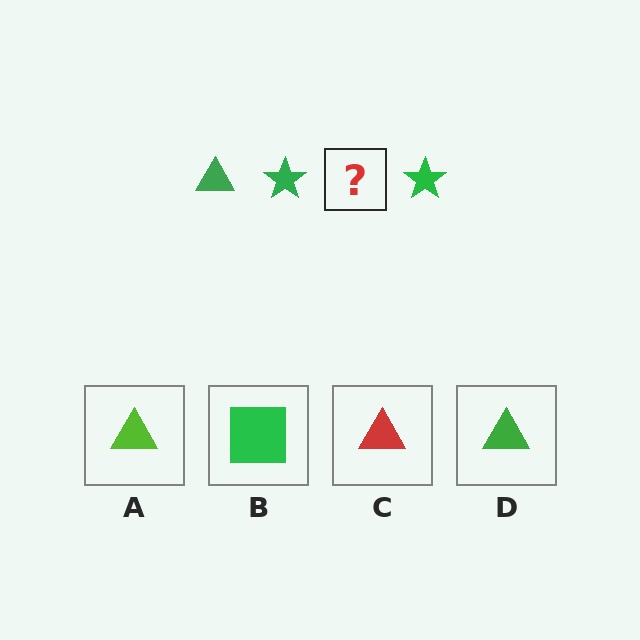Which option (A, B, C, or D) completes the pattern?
D.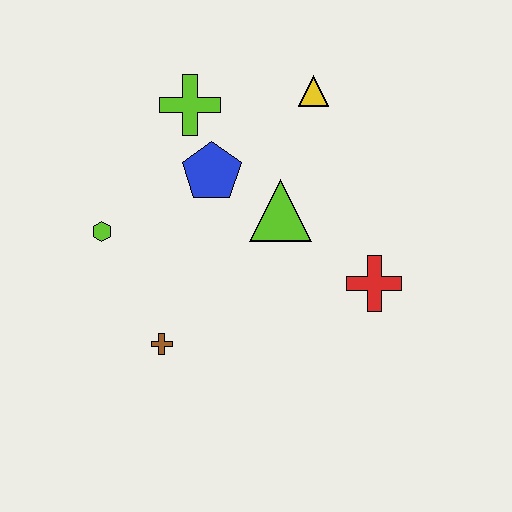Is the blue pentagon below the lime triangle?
No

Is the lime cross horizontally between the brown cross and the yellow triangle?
Yes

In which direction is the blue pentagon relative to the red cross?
The blue pentagon is to the left of the red cross.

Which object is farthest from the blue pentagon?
The red cross is farthest from the blue pentagon.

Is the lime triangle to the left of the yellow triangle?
Yes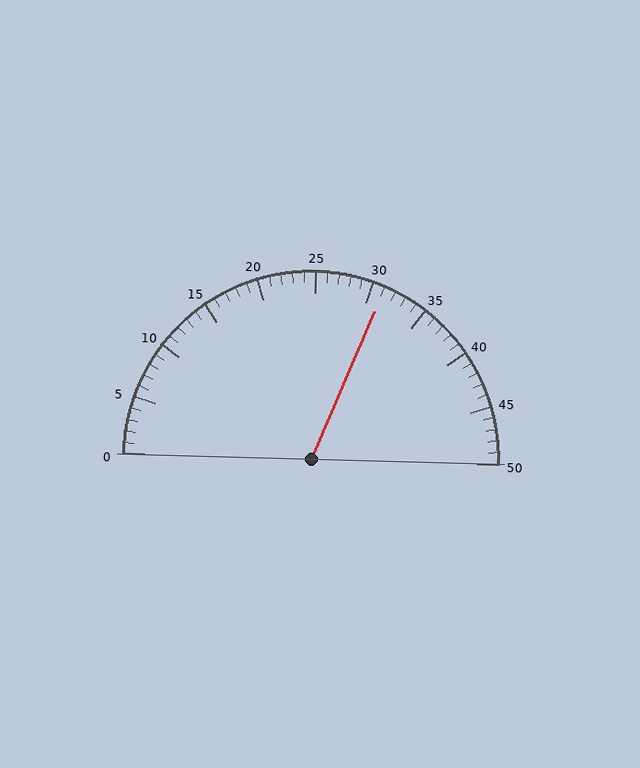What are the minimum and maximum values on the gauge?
The gauge ranges from 0 to 50.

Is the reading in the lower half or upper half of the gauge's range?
The reading is in the upper half of the range (0 to 50).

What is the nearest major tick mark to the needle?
The nearest major tick mark is 30.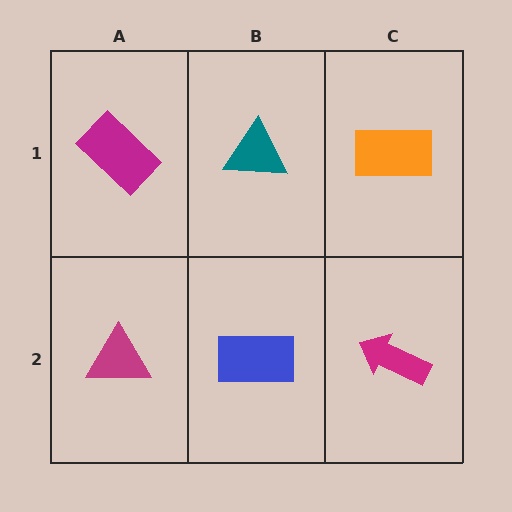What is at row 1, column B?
A teal triangle.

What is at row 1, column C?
An orange rectangle.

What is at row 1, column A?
A magenta rectangle.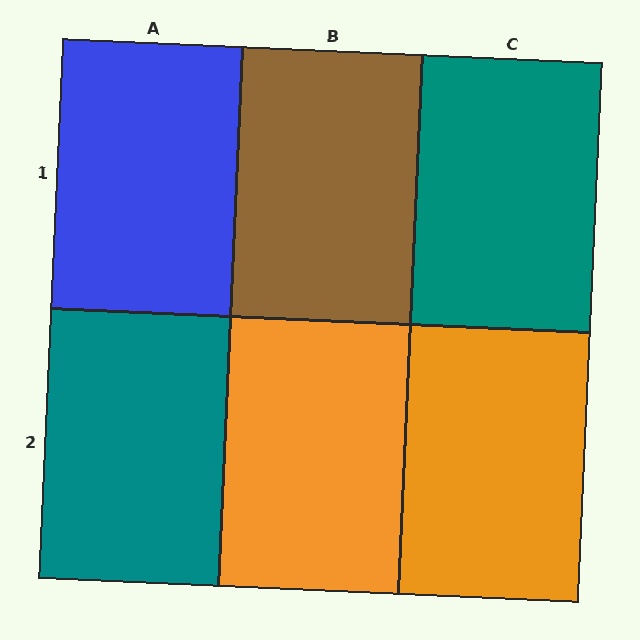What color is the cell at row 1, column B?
Brown.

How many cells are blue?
1 cell is blue.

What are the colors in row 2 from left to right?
Teal, orange, orange.